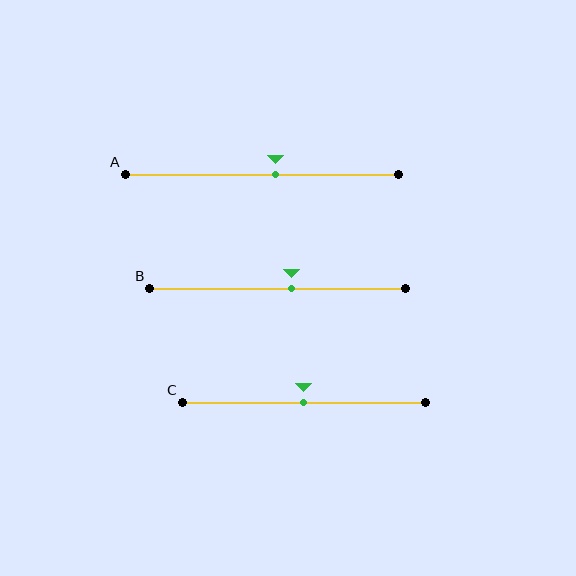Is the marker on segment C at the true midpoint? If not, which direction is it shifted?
Yes, the marker on segment C is at the true midpoint.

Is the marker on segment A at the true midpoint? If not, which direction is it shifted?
No, the marker on segment A is shifted to the right by about 5% of the segment length.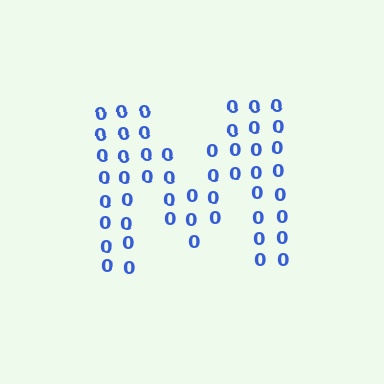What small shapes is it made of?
It is made of small digit 0's.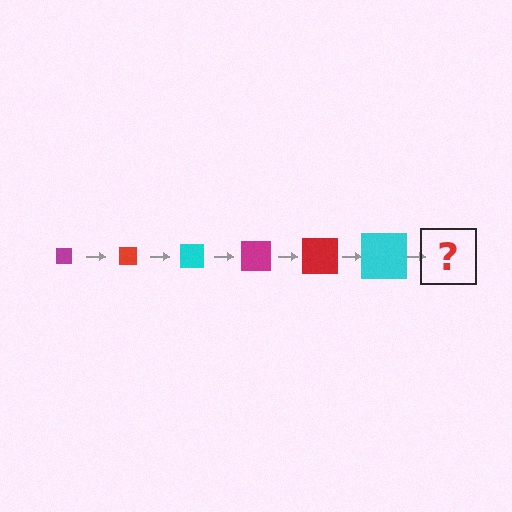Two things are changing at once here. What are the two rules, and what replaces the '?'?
The two rules are that the square grows larger each step and the color cycles through magenta, red, and cyan. The '?' should be a magenta square, larger than the previous one.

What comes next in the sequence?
The next element should be a magenta square, larger than the previous one.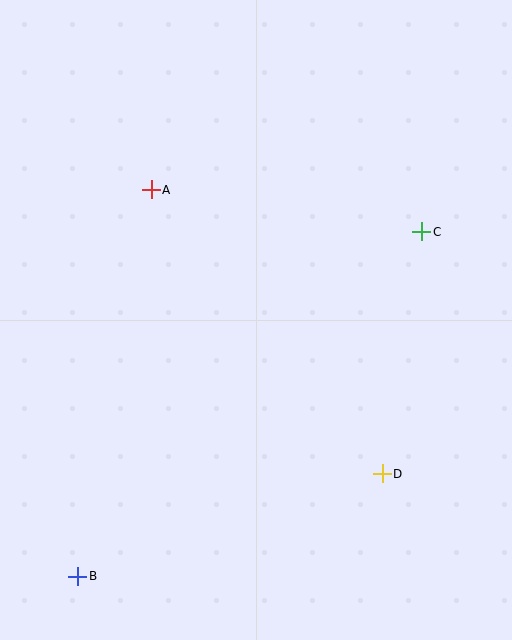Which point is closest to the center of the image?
Point A at (151, 190) is closest to the center.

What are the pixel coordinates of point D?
Point D is at (382, 474).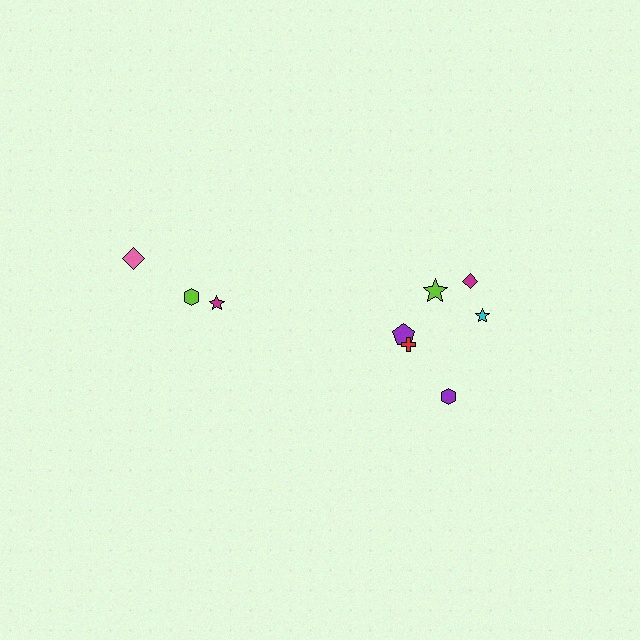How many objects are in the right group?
There are 6 objects.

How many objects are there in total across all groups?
There are 9 objects.